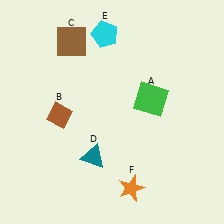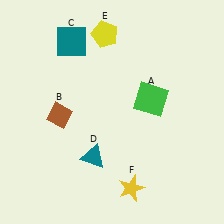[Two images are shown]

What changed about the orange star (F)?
In Image 1, F is orange. In Image 2, it changed to yellow.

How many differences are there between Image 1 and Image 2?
There are 3 differences between the two images.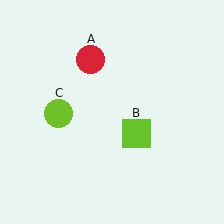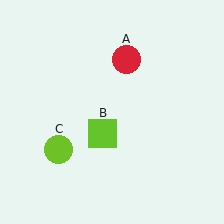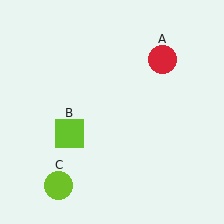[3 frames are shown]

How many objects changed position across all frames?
3 objects changed position: red circle (object A), lime square (object B), lime circle (object C).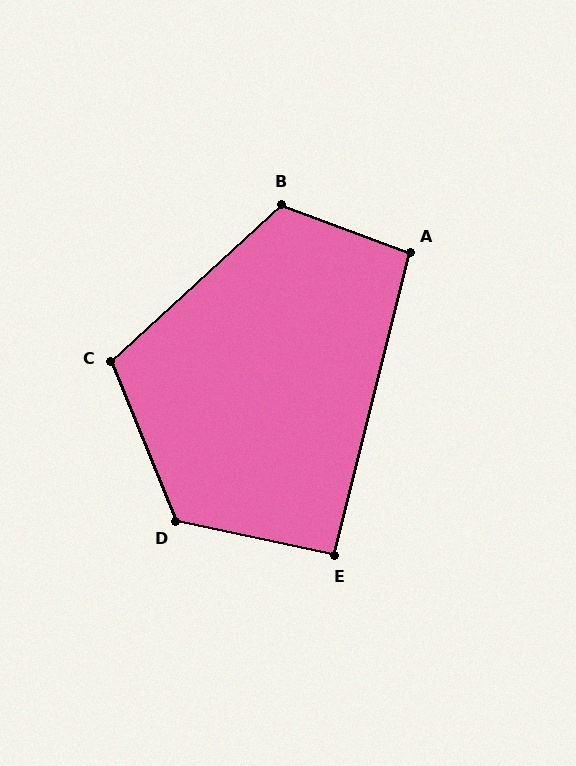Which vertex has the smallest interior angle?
E, at approximately 92 degrees.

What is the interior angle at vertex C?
Approximately 111 degrees (obtuse).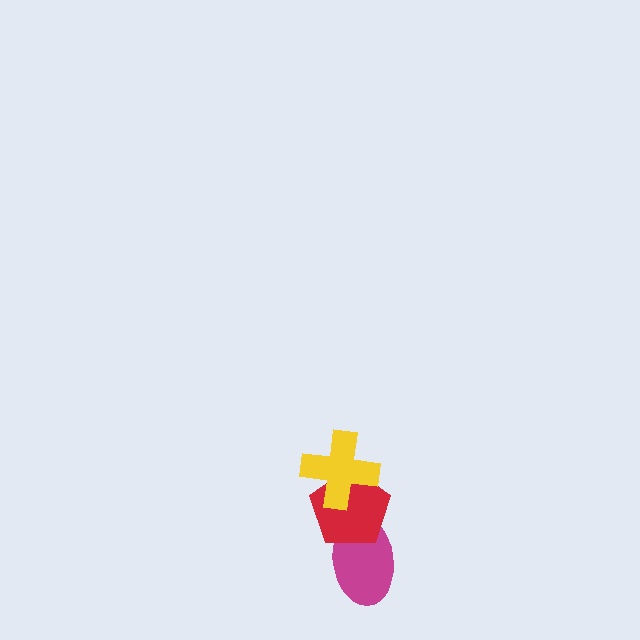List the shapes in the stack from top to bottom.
From top to bottom: the yellow cross, the red pentagon, the magenta ellipse.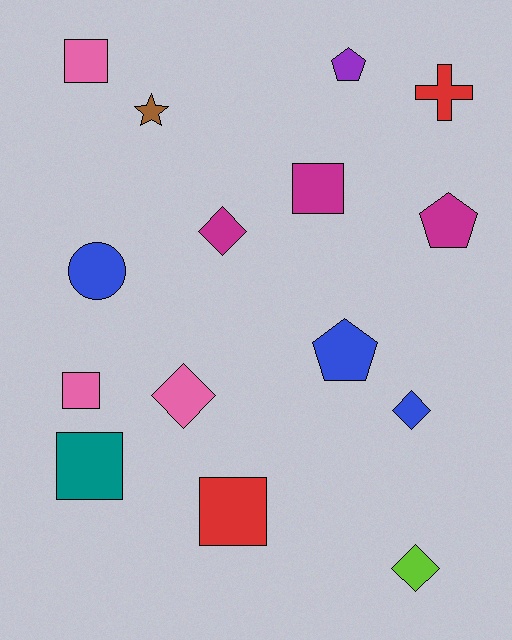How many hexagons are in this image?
There are no hexagons.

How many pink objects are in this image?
There are 3 pink objects.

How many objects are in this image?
There are 15 objects.